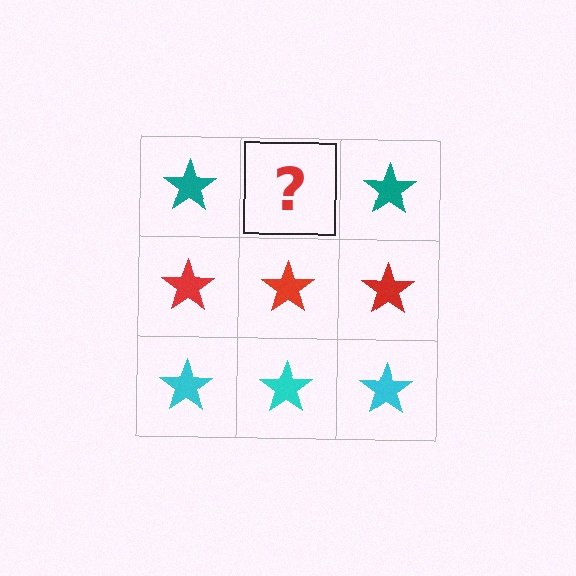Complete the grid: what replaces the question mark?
The question mark should be replaced with a teal star.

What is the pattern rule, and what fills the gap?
The rule is that each row has a consistent color. The gap should be filled with a teal star.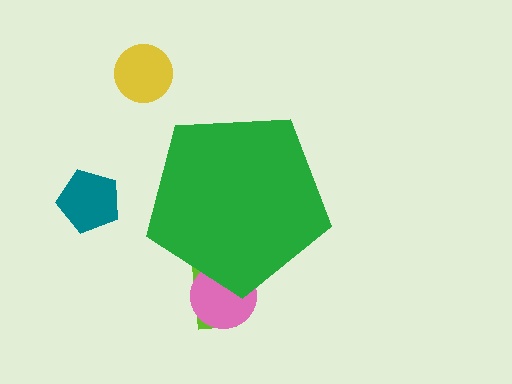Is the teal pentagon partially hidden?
No, the teal pentagon is fully visible.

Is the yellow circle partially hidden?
No, the yellow circle is fully visible.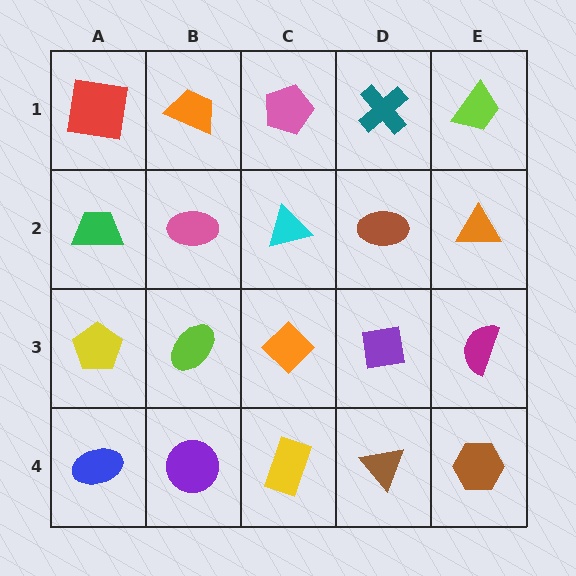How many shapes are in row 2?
5 shapes.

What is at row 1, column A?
A red square.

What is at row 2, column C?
A cyan triangle.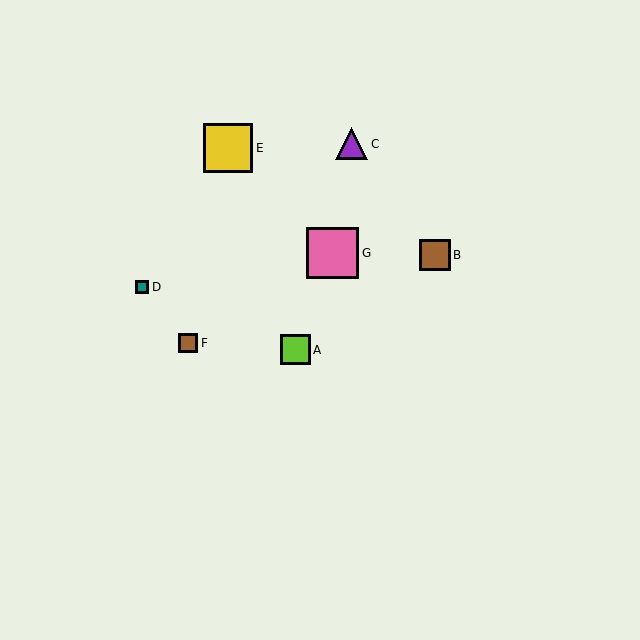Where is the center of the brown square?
The center of the brown square is at (188, 343).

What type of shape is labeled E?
Shape E is a yellow square.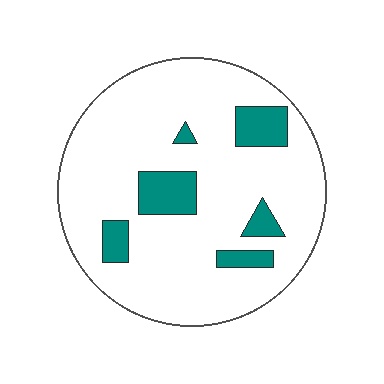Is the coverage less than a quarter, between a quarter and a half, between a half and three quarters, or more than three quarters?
Less than a quarter.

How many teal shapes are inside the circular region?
6.